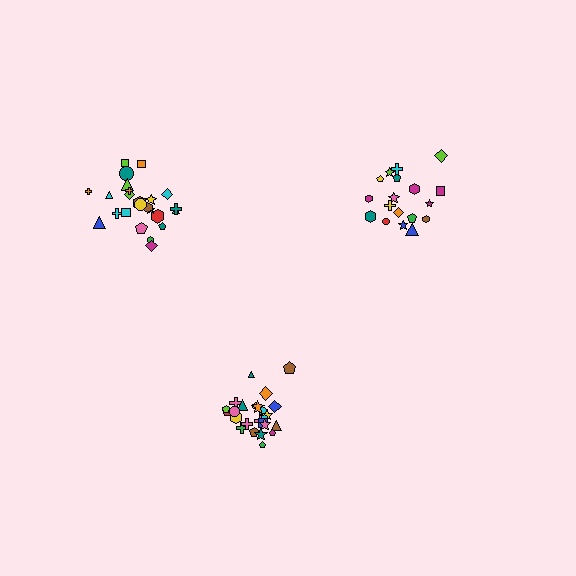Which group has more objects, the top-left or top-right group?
The top-left group.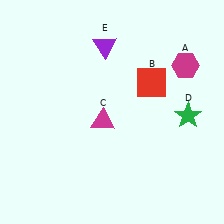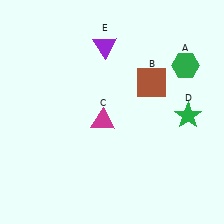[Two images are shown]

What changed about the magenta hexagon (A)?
In Image 1, A is magenta. In Image 2, it changed to green.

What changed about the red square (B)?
In Image 1, B is red. In Image 2, it changed to brown.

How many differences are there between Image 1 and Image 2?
There are 2 differences between the two images.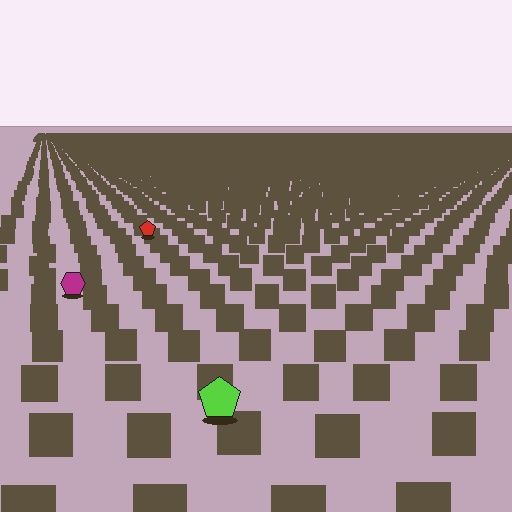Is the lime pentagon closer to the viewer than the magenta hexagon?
Yes. The lime pentagon is closer — you can tell from the texture gradient: the ground texture is coarser near it.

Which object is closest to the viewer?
The lime pentagon is closest. The texture marks near it are larger and more spread out.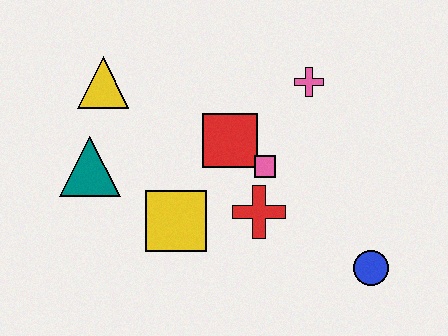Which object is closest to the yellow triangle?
The teal triangle is closest to the yellow triangle.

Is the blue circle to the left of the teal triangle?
No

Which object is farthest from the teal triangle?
The blue circle is farthest from the teal triangle.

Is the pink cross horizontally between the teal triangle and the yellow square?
No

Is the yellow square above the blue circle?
Yes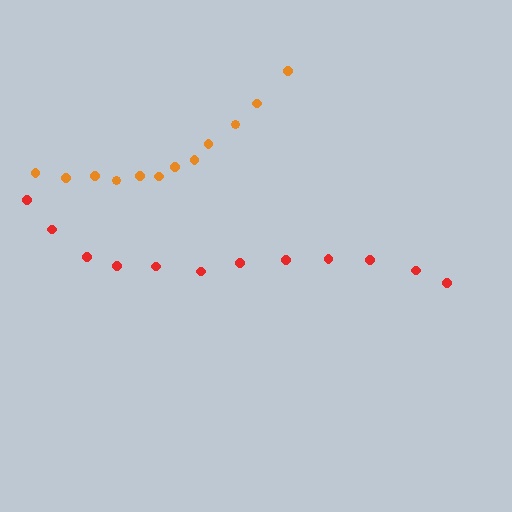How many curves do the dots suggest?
There are 2 distinct paths.